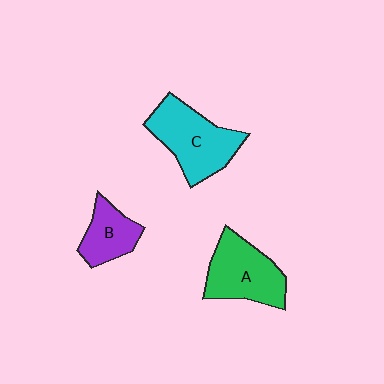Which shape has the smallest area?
Shape B (purple).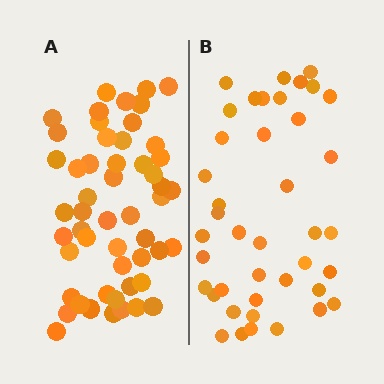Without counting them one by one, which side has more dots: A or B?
Region A (the left region) has more dots.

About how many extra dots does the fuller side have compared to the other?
Region A has roughly 12 or so more dots than region B.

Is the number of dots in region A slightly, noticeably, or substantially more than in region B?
Region A has noticeably more, but not dramatically so. The ratio is roughly 1.3 to 1.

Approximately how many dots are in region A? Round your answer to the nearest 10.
About 50 dots. (The exact count is 52, which rounds to 50.)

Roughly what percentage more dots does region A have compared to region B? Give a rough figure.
About 25% more.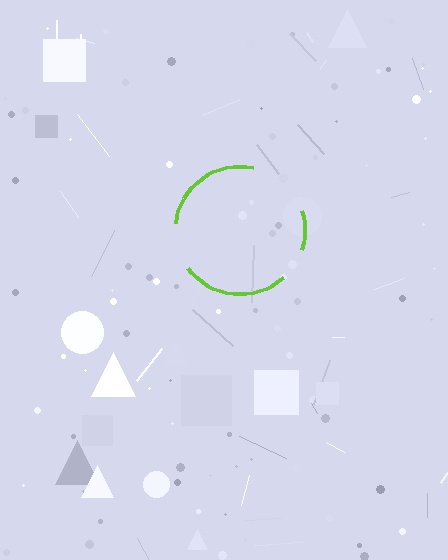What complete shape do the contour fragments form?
The contour fragments form a circle.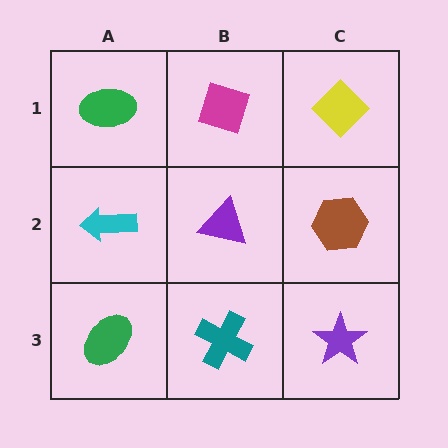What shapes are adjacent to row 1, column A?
A cyan arrow (row 2, column A), a magenta diamond (row 1, column B).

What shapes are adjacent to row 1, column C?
A brown hexagon (row 2, column C), a magenta diamond (row 1, column B).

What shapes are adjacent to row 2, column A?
A green ellipse (row 1, column A), a green ellipse (row 3, column A), a purple triangle (row 2, column B).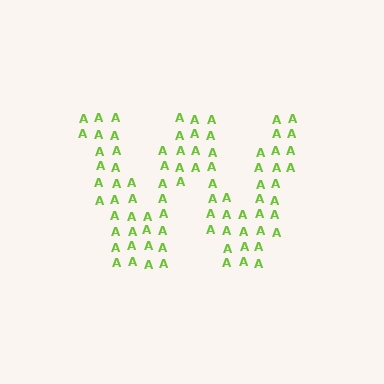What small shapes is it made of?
It is made of small letter A's.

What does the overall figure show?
The overall figure shows the letter W.